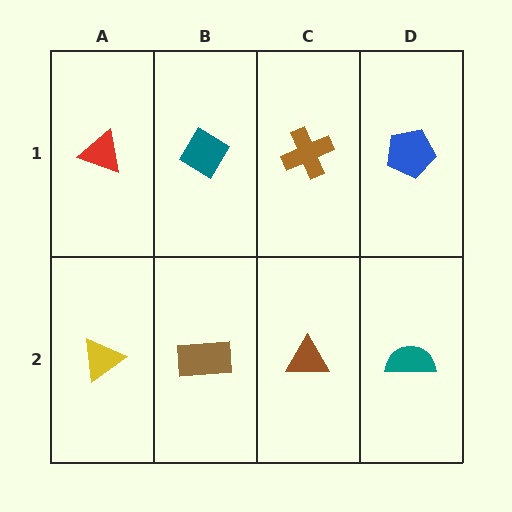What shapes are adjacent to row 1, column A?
A yellow triangle (row 2, column A), a teal diamond (row 1, column B).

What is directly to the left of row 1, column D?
A brown cross.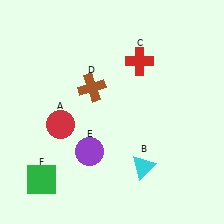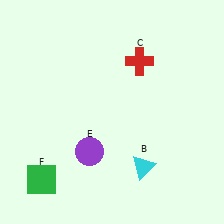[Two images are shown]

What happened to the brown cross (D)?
The brown cross (D) was removed in Image 2. It was in the top-left area of Image 1.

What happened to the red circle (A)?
The red circle (A) was removed in Image 2. It was in the bottom-left area of Image 1.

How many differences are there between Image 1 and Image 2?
There are 2 differences between the two images.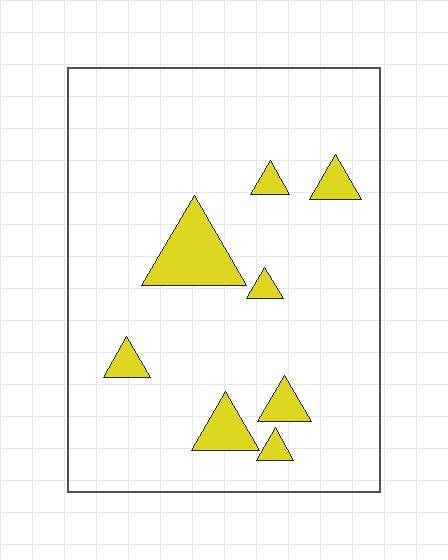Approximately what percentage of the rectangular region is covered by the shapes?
Approximately 10%.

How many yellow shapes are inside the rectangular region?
8.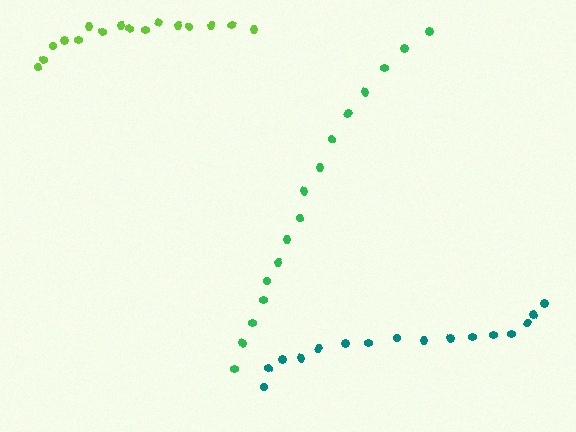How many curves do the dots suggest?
There are 3 distinct paths.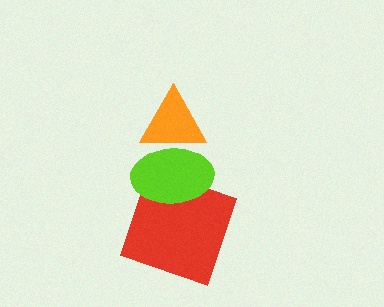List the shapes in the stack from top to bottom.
From top to bottom: the orange triangle, the lime ellipse, the red square.